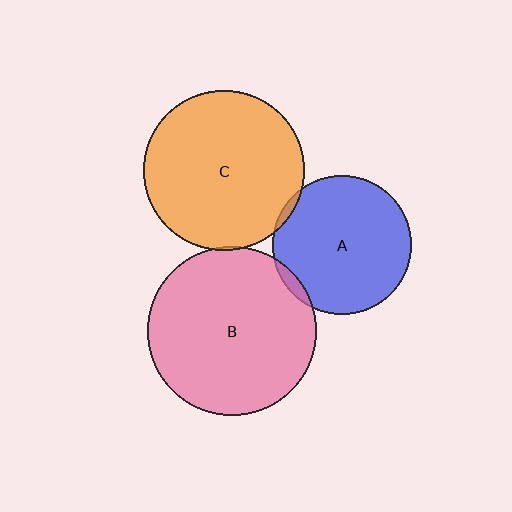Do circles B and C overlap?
Yes.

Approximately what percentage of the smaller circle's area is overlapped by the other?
Approximately 5%.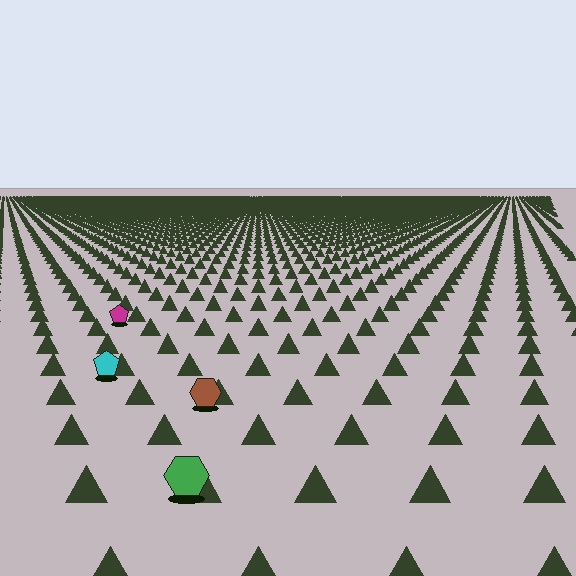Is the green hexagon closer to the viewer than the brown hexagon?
Yes. The green hexagon is closer — you can tell from the texture gradient: the ground texture is coarser near it.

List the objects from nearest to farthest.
From nearest to farthest: the green hexagon, the brown hexagon, the cyan pentagon, the magenta pentagon.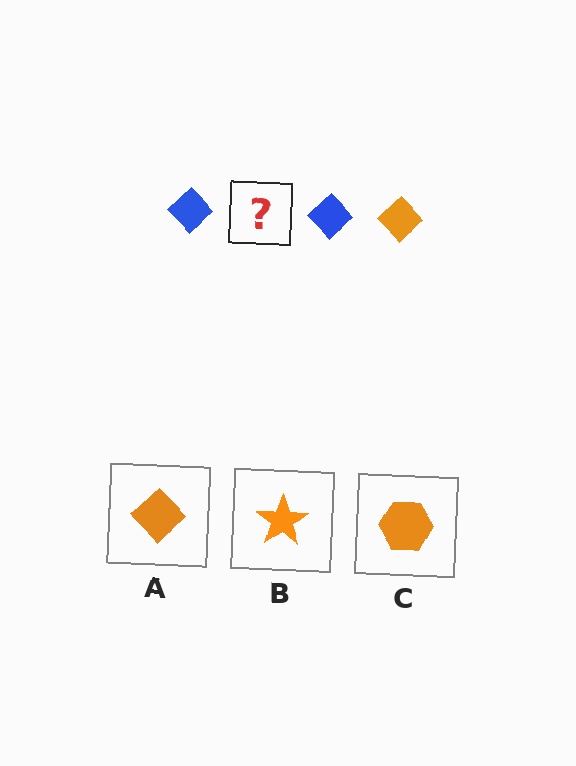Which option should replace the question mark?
Option A.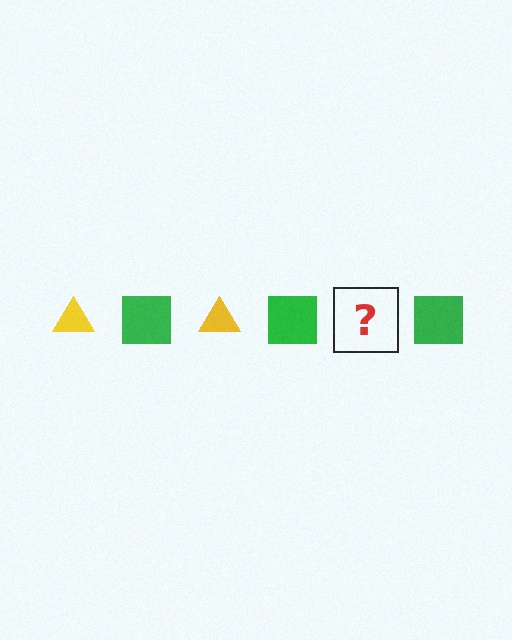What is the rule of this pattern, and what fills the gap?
The rule is that the pattern alternates between yellow triangle and green square. The gap should be filled with a yellow triangle.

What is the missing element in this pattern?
The missing element is a yellow triangle.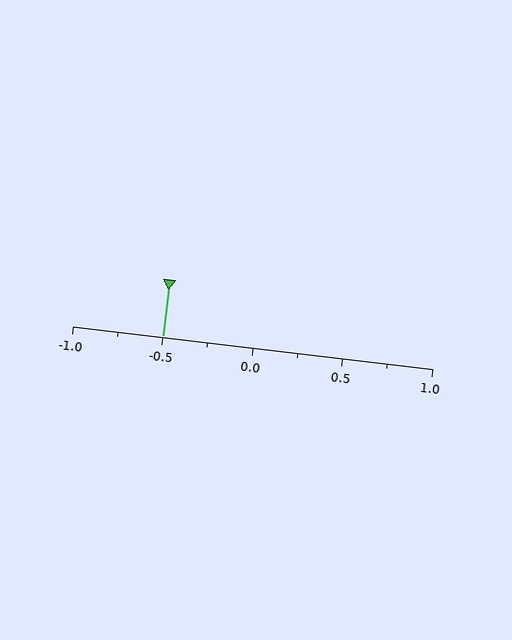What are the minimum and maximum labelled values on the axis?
The axis runs from -1.0 to 1.0.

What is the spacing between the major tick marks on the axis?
The major ticks are spaced 0.5 apart.